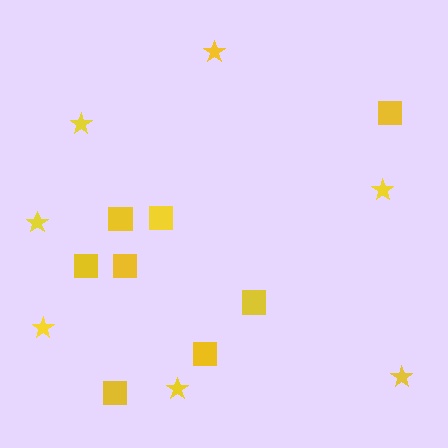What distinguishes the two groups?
There are 2 groups: one group of stars (7) and one group of squares (8).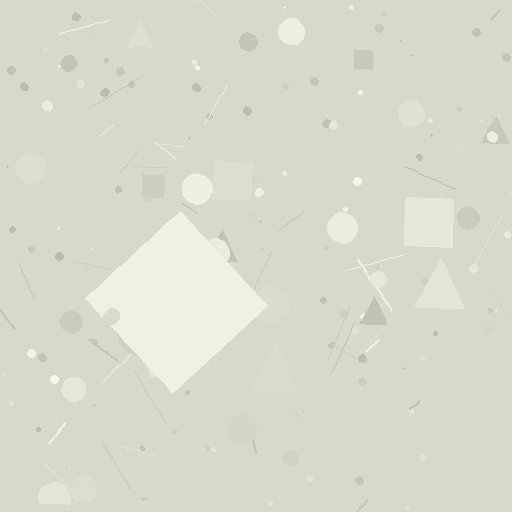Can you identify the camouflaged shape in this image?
The camouflaged shape is a diamond.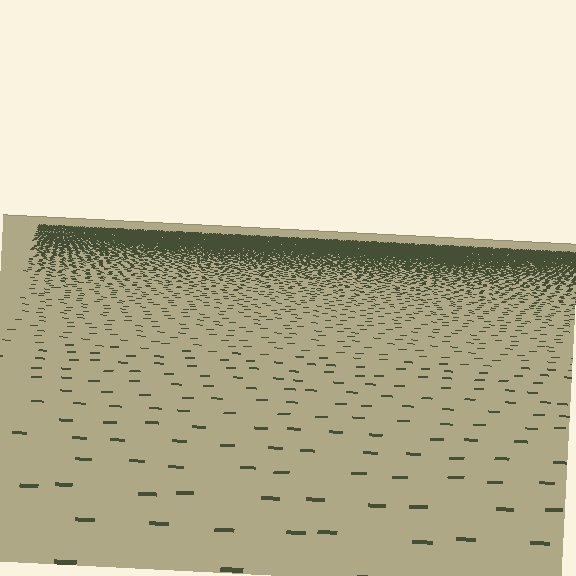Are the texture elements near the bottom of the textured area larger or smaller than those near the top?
Larger. Near the bottom, elements are closer to the viewer and appear at a bigger on-screen size.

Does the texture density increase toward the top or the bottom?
Density increases toward the top.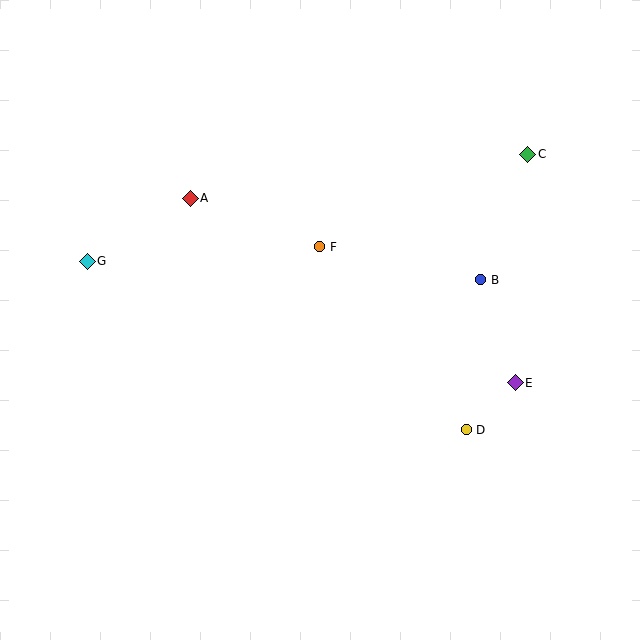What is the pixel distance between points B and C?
The distance between B and C is 134 pixels.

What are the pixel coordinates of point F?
Point F is at (320, 247).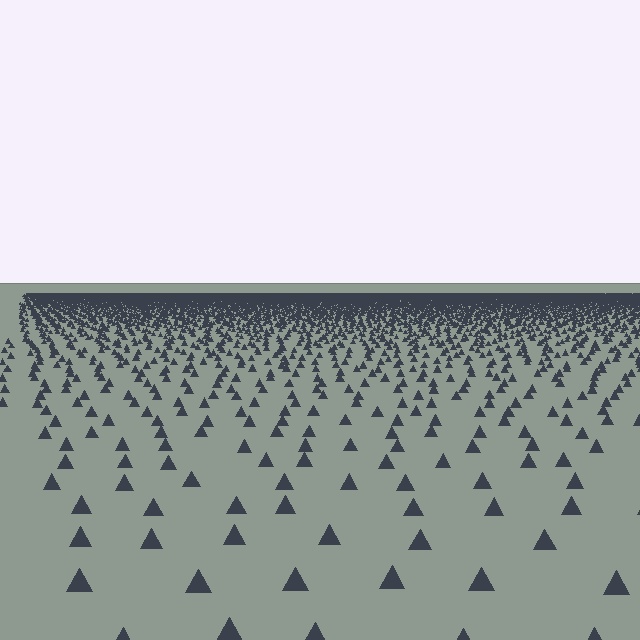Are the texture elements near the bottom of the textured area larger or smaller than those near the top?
Larger. Near the bottom, elements are closer to the viewer and appear at a bigger on-screen size.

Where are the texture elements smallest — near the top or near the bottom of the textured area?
Near the top.